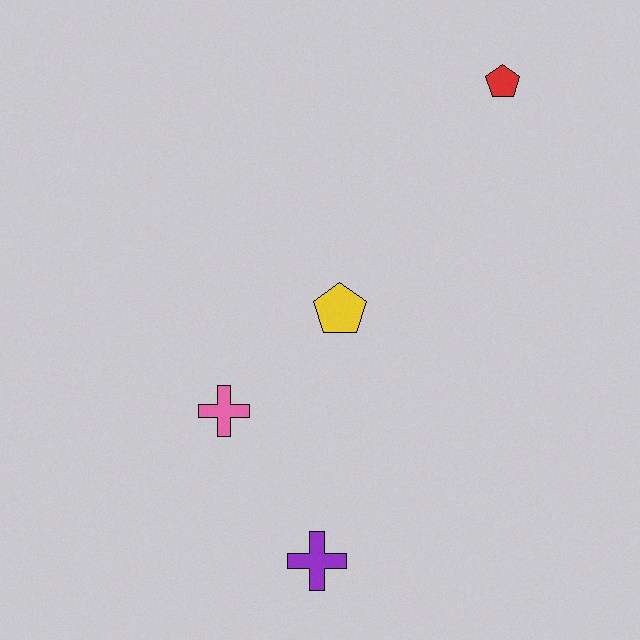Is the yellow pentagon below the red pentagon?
Yes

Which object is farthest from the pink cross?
The red pentagon is farthest from the pink cross.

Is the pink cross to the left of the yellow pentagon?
Yes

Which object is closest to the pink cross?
The yellow pentagon is closest to the pink cross.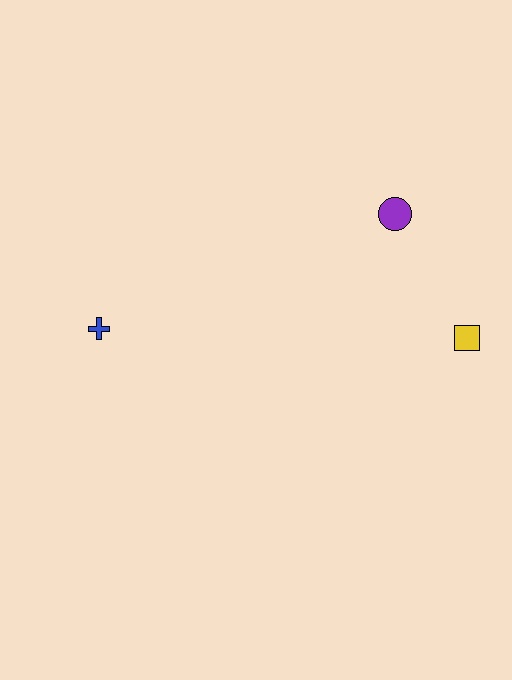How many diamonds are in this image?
There are no diamonds.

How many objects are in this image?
There are 3 objects.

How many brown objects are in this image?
There are no brown objects.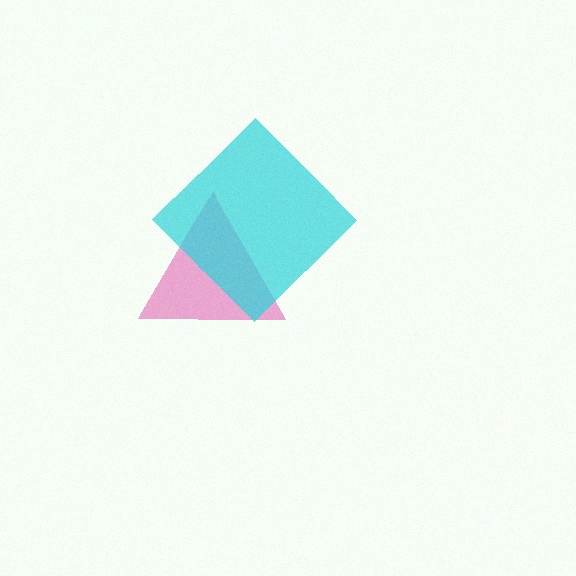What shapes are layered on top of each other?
The layered shapes are: a pink triangle, a cyan diamond.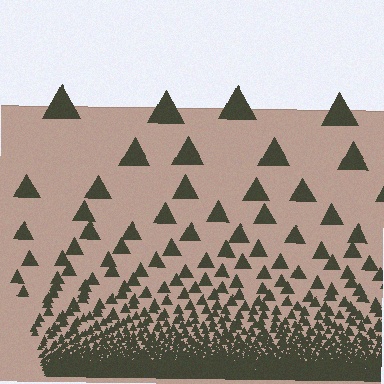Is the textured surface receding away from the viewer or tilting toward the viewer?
The surface appears to tilt toward the viewer. Texture elements get larger and sparser toward the top.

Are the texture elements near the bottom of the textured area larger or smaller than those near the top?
Smaller. The gradient is inverted — elements near the bottom are smaller and denser.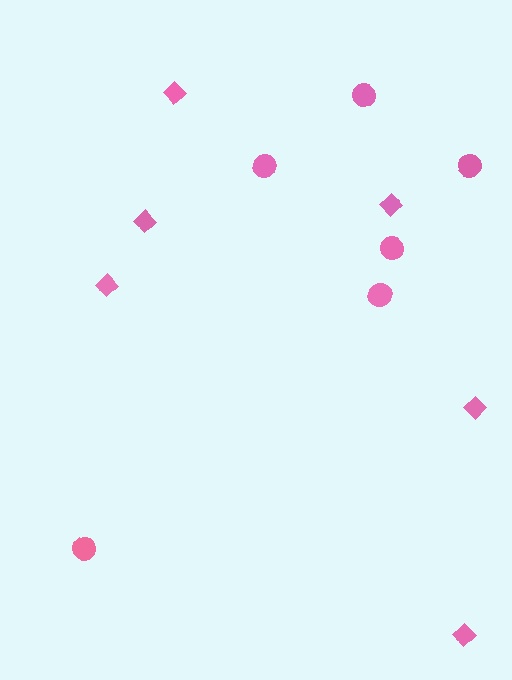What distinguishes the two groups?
There are 2 groups: one group of circles (6) and one group of diamonds (6).